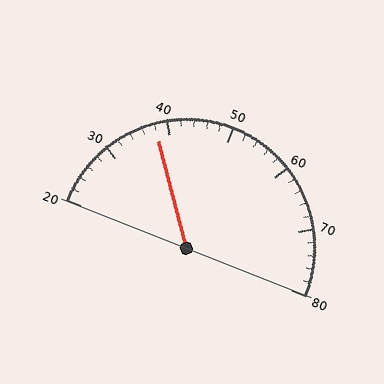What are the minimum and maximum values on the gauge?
The gauge ranges from 20 to 80.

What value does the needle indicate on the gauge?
The needle indicates approximately 38.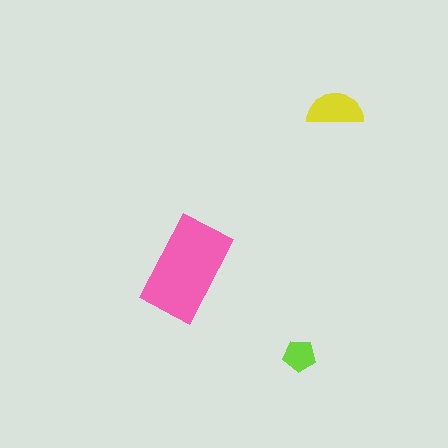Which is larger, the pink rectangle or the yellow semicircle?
The pink rectangle.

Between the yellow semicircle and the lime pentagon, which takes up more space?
The yellow semicircle.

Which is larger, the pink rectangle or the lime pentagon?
The pink rectangle.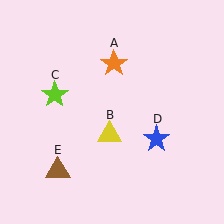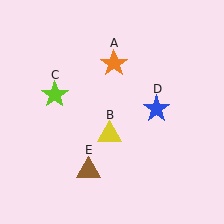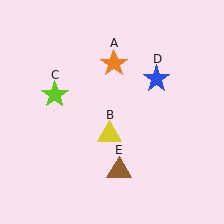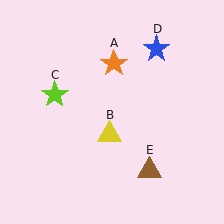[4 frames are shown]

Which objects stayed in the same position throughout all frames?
Orange star (object A) and yellow triangle (object B) and lime star (object C) remained stationary.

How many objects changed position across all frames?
2 objects changed position: blue star (object D), brown triangle (object E).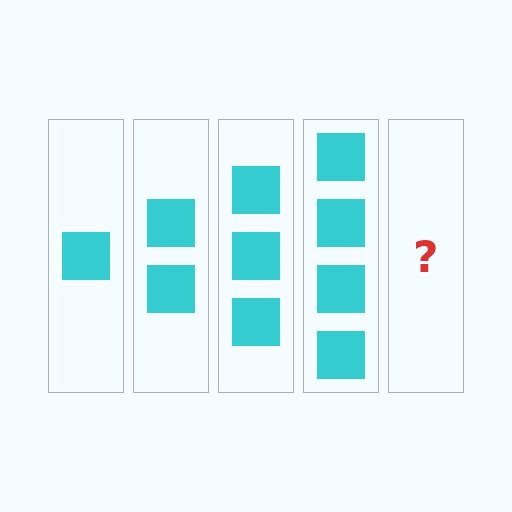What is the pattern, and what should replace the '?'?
The pattern is that each step adds one more square. The '?' should be 5 squares.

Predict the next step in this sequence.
The next step is 5 squares.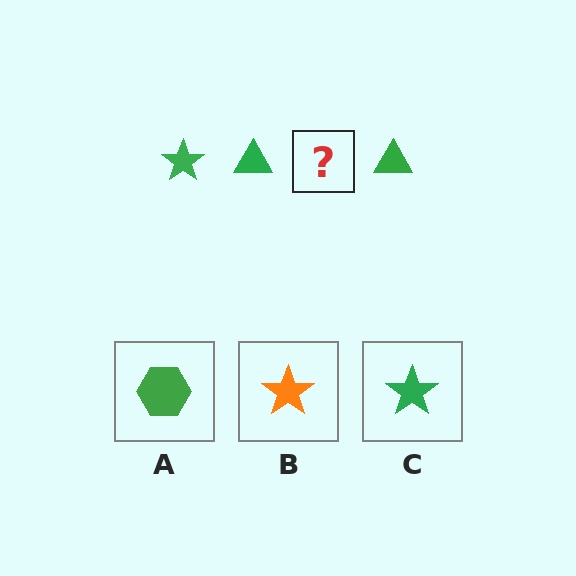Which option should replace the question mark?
Option C.